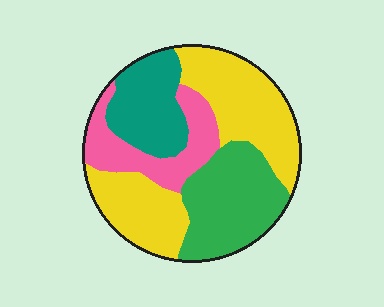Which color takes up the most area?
Yellow, at roughly 40%.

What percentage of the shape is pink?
Pink takes up about one sixth (1/6) of the shape.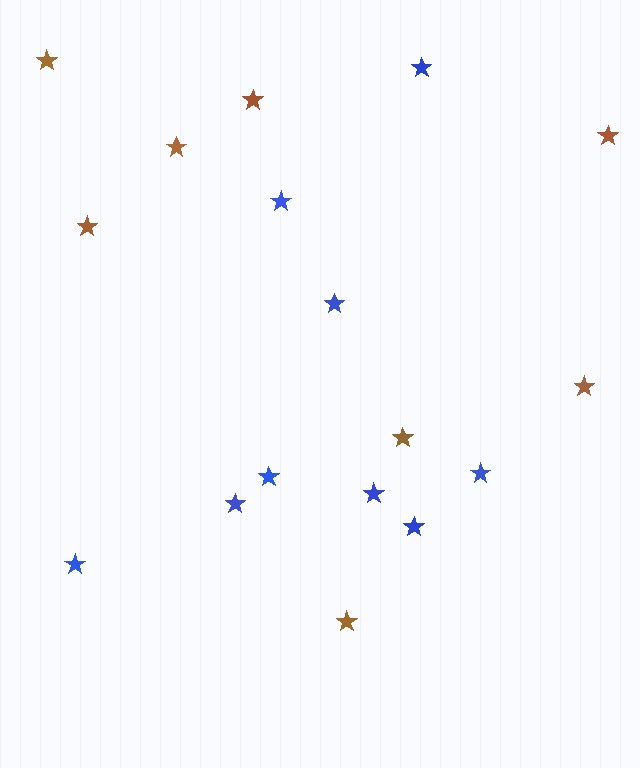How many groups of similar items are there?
There are 2 groups: one group of brown stars (8) and one group of blue stars (9).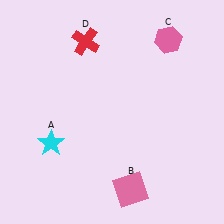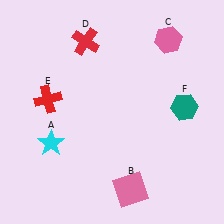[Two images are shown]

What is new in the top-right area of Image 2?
A teal hexagon (F) was added in the top-right area of Image 2.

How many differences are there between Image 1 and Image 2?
There are 2 differences between the two images.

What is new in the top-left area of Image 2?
A red cross (E) was added in the top-left area of Image 2.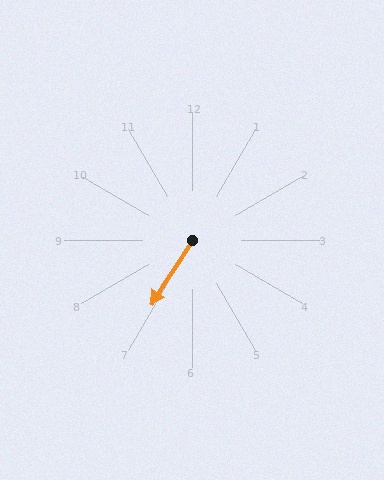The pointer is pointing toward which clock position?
Roughly 7 o'clock.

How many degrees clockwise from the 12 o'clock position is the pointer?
Approximately 213 degrees.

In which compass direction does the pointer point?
Southwest.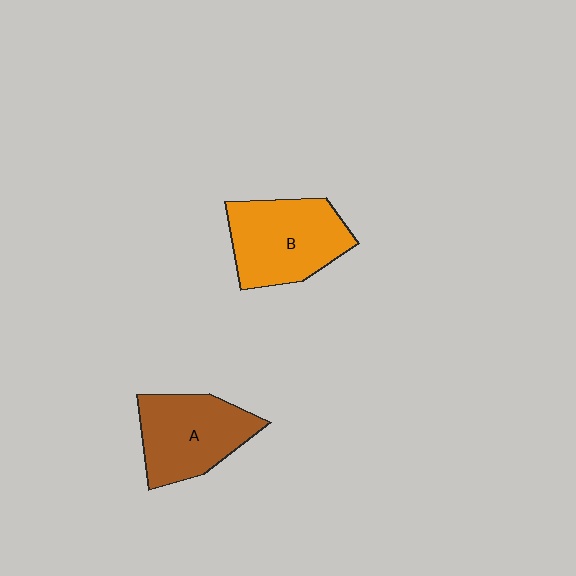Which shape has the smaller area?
Shape A (brown).